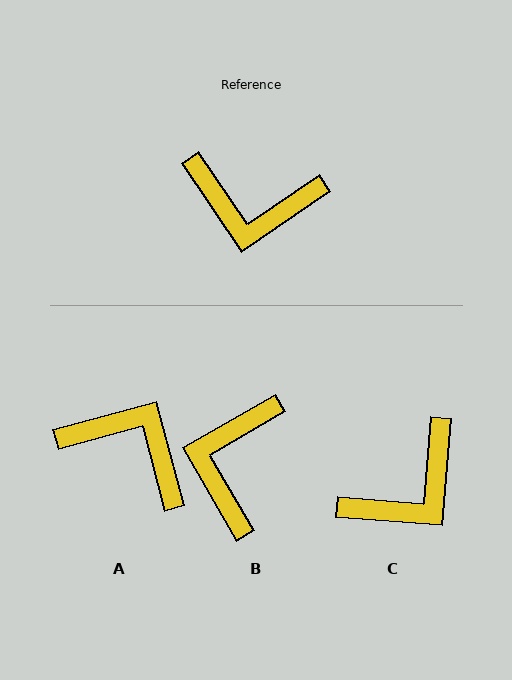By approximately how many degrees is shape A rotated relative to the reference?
Approximately 161 degrees counter-clockwise.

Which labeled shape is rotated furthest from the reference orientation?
A, about 161 degrees away.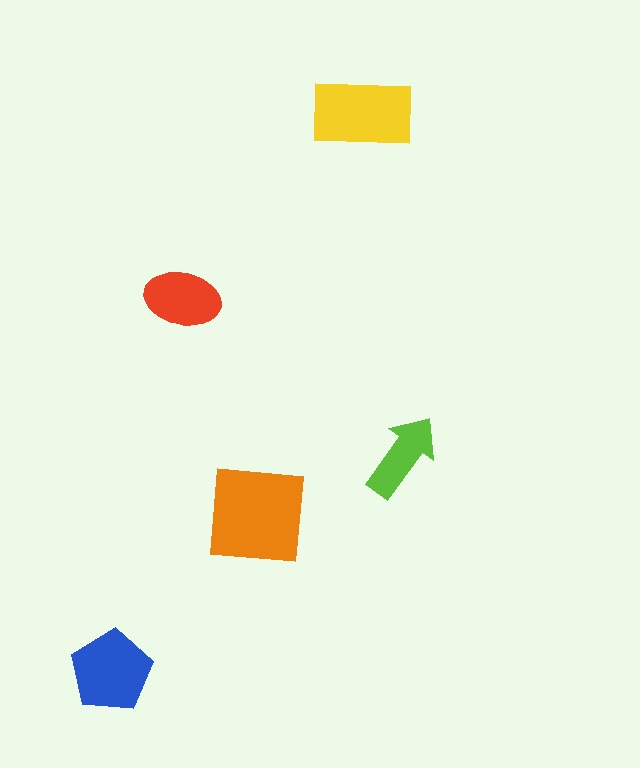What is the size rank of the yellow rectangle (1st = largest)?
2nd.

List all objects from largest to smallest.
The orange square, the yellow rectangle, the blue pentagon, the red ellipse, the lime arrow.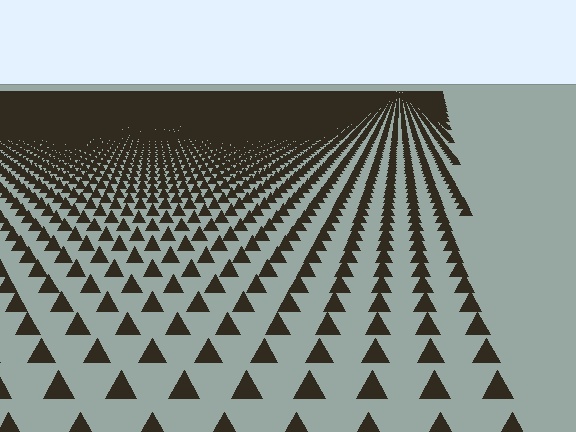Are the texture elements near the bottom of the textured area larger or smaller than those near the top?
Larger. Near the bottom, elements are closer to the viewer and appear at a bigger on-screen size.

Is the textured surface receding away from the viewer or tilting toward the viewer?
The surface is receding away from the viewer. Texture elements get smaller and denser toward the top.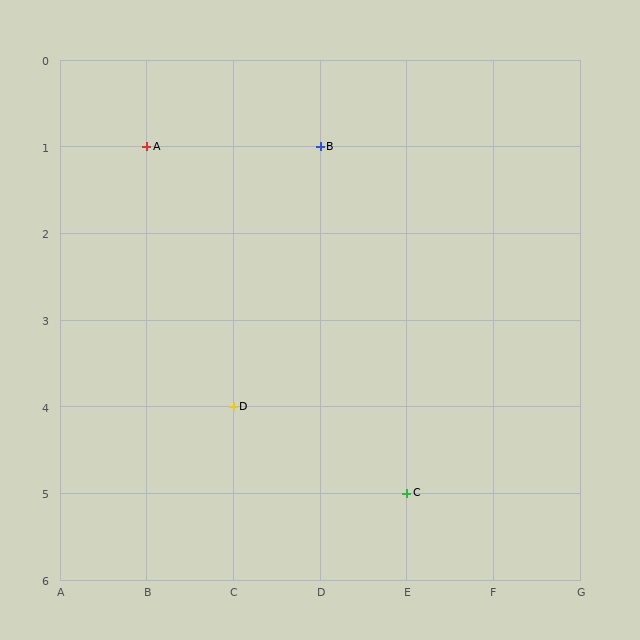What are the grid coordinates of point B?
Point B is at grid coordinates (D, 1).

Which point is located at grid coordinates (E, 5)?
Point C is at (E, 5).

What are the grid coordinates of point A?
Point A is at grid coordinates (B, 1).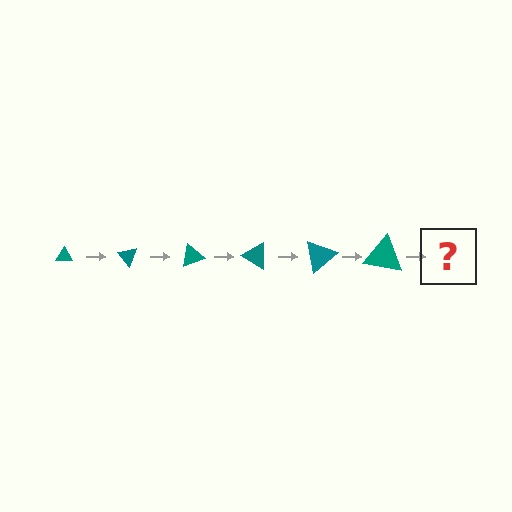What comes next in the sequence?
The next element should be a triangle, larger than the previous one and rotated 300 degrees from the start.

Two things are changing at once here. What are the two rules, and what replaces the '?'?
The two rules are that the triangle grows larger each step and it rotates 50 degrees each step. The '?' should be a triangle, larger than the previous one and rotated 300 degrees from the start.